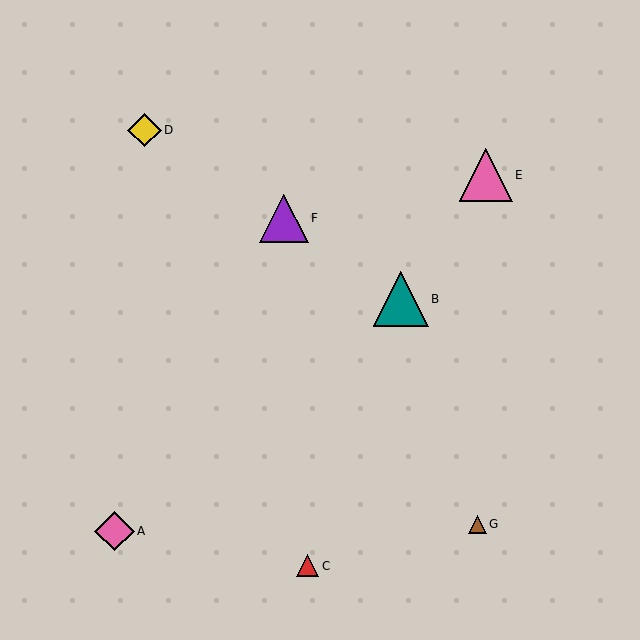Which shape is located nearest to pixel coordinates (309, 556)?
The red triangle (labeled C) at (307, 566) is nearest to that location.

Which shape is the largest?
The teal triangle (labeled B) is the largest.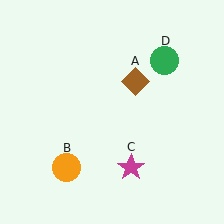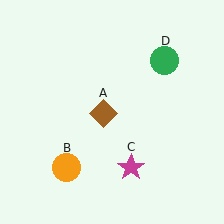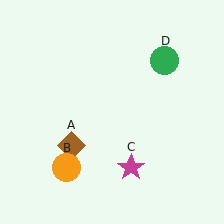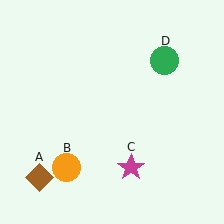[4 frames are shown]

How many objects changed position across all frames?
1 object changed position: brown diamond (object A).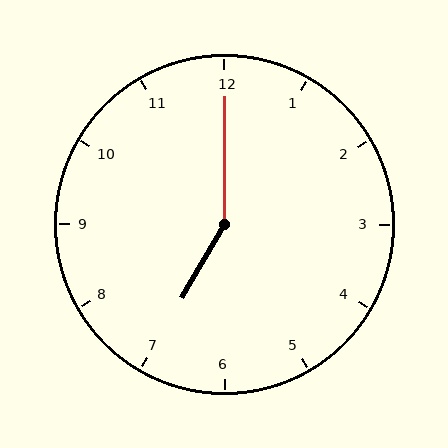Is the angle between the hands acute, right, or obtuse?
It is obtuse.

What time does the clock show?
7:00.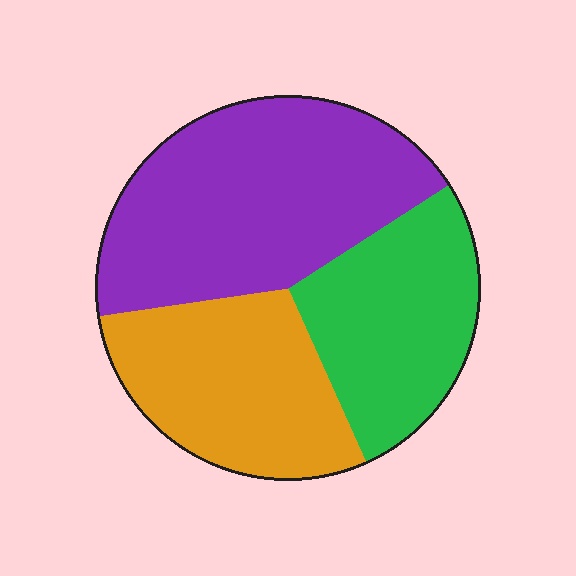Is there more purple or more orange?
Purple.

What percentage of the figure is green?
Green covers 27% of the figure.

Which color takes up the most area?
Purple, at roughly 45%.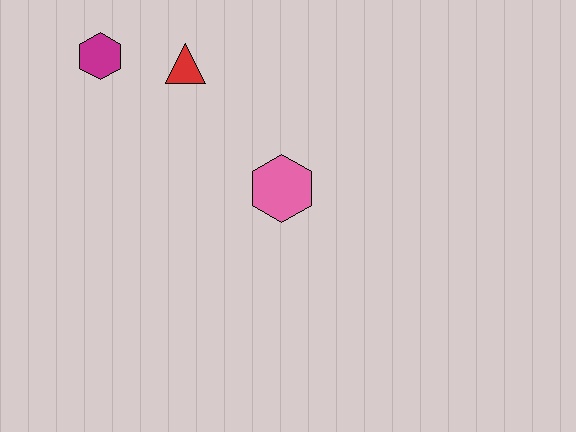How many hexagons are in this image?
There are 2 hexagons.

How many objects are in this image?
There are 3 objects.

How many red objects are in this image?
There is 1 red object.